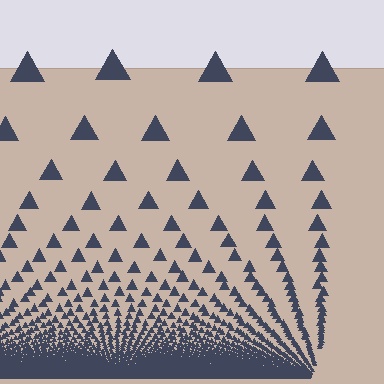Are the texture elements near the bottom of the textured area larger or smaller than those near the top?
Smaller. The gradient is inverted — elements near the bottom are smaller and denser.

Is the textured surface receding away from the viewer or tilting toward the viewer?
The surface appears to tilt toward the viewer. Texture elements get larger and sparser toward the top.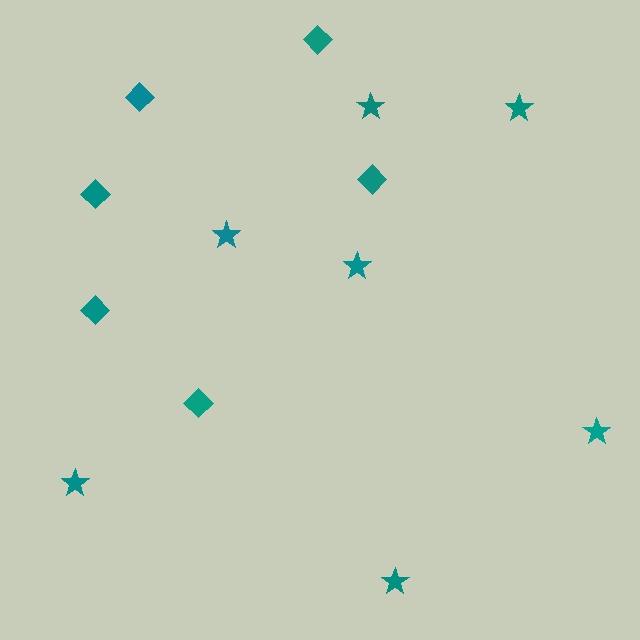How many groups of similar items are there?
There are 2 groups: one group of stars (7) and one group of diamonds (6).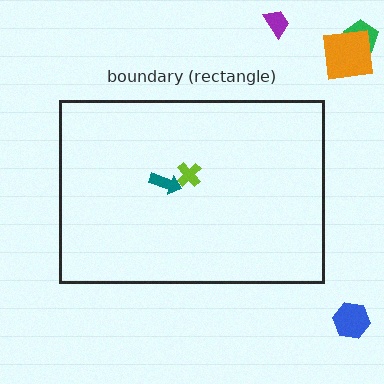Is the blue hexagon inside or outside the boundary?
Outside.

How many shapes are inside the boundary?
2 inside, 4 outside.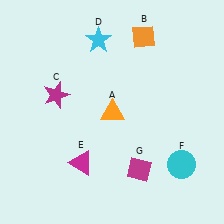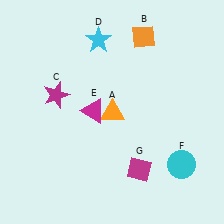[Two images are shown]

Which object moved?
The magenta triangle (E) moved up.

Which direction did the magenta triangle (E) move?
The magenta triangle (E) moved up.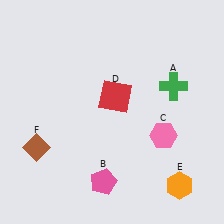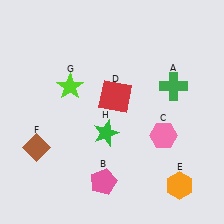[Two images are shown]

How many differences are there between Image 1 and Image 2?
There are 2 differences between the two images.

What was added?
A lime star (G), a green star (H) were added in Image 2.